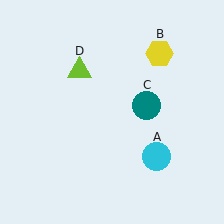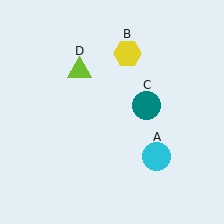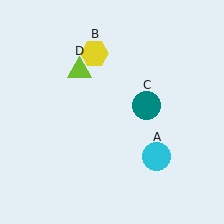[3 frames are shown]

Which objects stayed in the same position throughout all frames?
Cyan circle (object A) and teal circle (object C) and lime triangle (object D) remained stationary.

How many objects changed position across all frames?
1 object changed position: yellow hexagon (object B).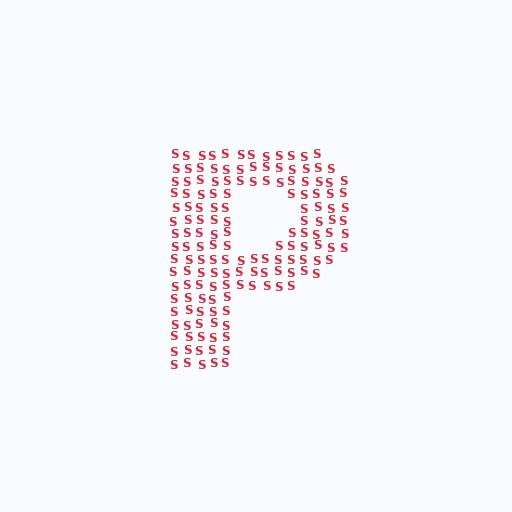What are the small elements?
The small elements are letter S's.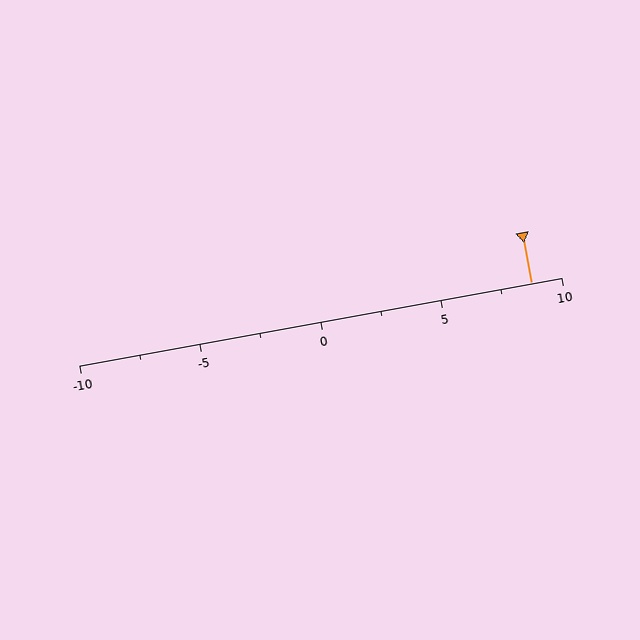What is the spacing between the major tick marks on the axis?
The major ticks are spaced 5 apart.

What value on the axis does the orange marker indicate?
The marker indicates approximately 8.8.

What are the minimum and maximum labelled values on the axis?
The axis runs from -10 to 10.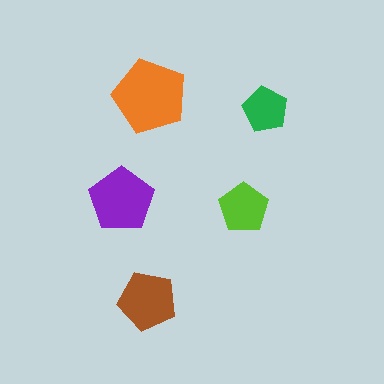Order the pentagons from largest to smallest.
the orange one, the purple one, the brown one, the lime one, the green one.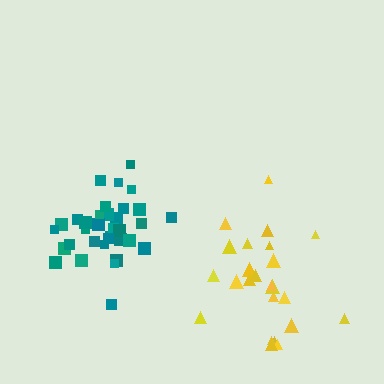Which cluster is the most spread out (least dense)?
Yellow.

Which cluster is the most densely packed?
Teal.